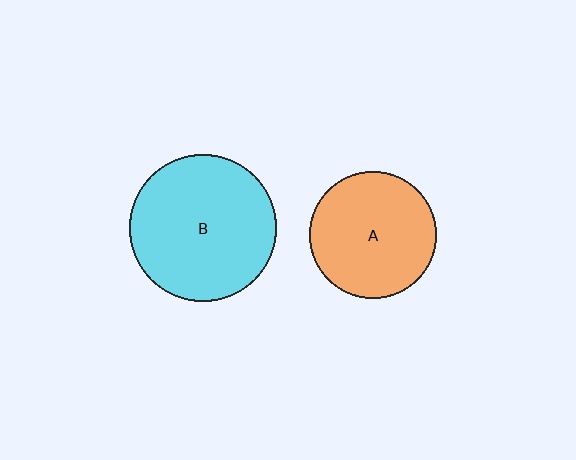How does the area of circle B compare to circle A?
Approximately 1.3 times.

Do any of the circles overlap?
No, none of the circles overlap.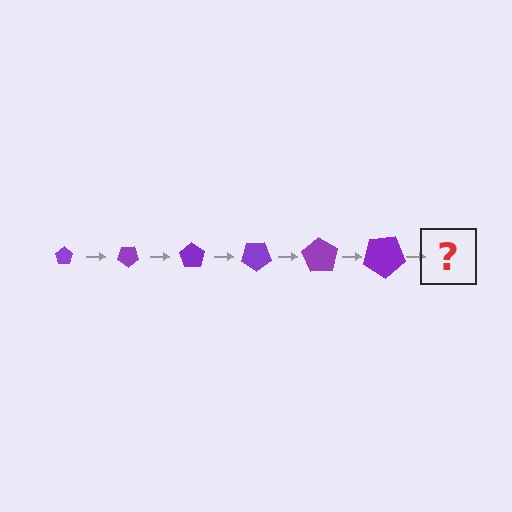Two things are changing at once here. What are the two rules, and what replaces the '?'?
The two rules are that the pentagon grows larger each step and it rotates 35 degrees each step. The '?' should be a pentagon, larger than the previous one and rotated 210 degrees from the start.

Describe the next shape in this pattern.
It should be a pentagon, larger than the previous one and rotated 210 degrees from the start.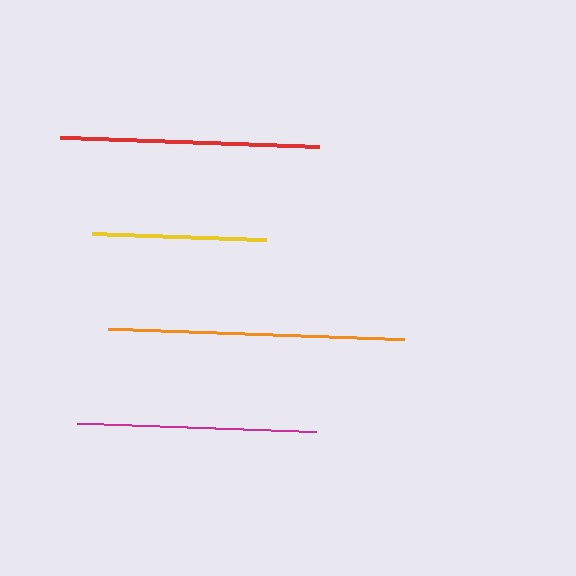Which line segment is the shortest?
The yellow line is the shortest at approximately 175 pixels.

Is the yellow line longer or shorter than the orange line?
The orange line is longer than the yellow line.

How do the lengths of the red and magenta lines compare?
The red and magenta lines are approximately the same length.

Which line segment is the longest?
The orange line is the longest at approximately 296 pixels.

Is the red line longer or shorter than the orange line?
The orange line is longer than the red line.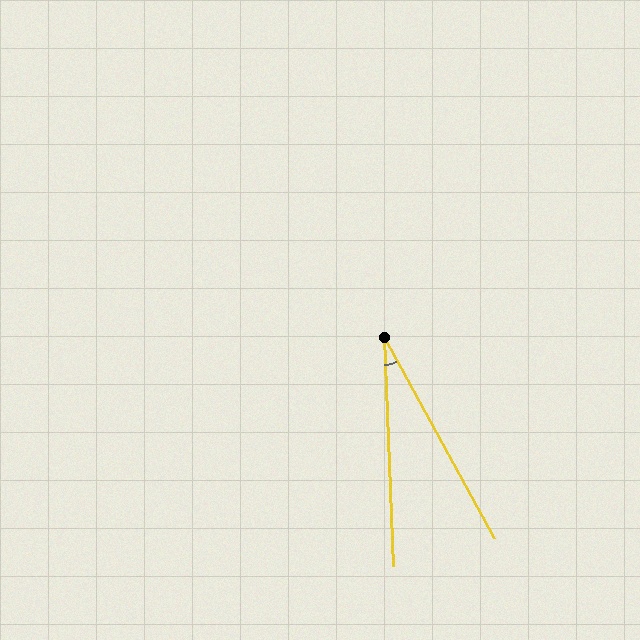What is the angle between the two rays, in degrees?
Approximately 27 degrees.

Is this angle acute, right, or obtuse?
It is acute.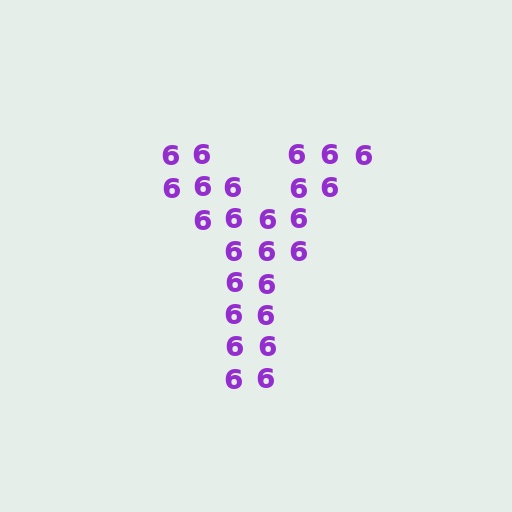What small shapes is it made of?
It is made of small digit 6's.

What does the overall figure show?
The overall figure shows the letter Y.